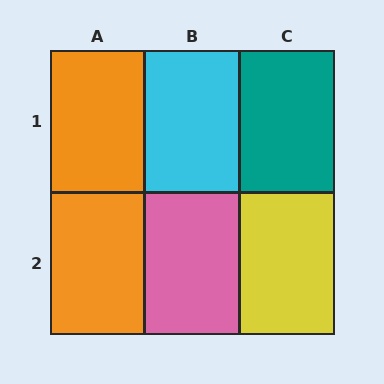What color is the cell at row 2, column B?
Pink.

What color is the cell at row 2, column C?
Yellow.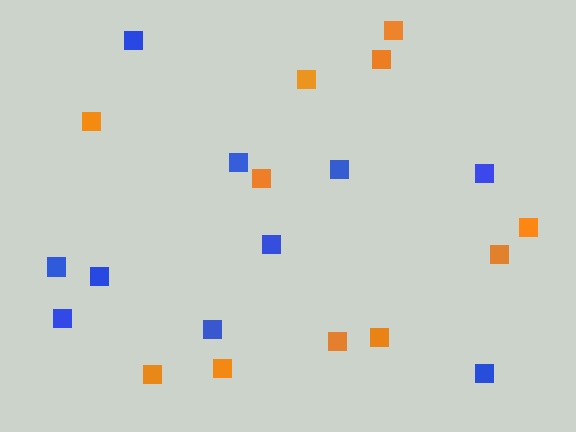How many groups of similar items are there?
There are 2 groups: one group of blue squares (10) and one group of orange squares (11).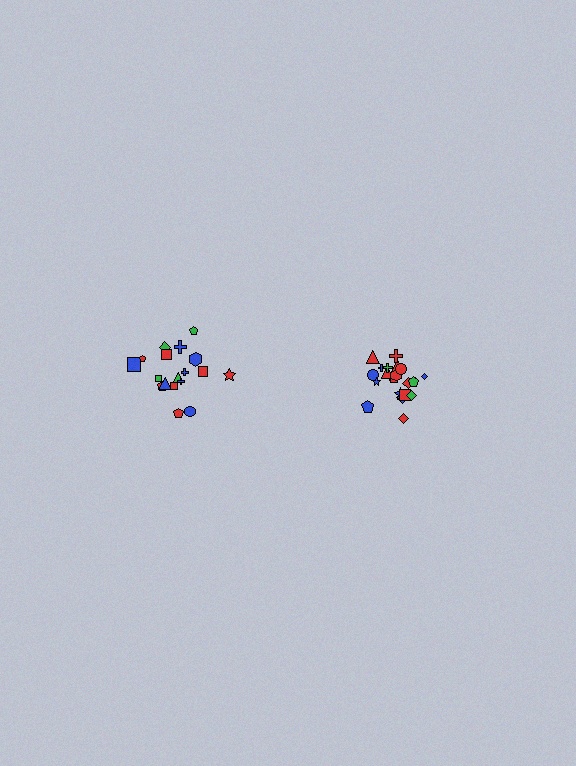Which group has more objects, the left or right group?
The right group.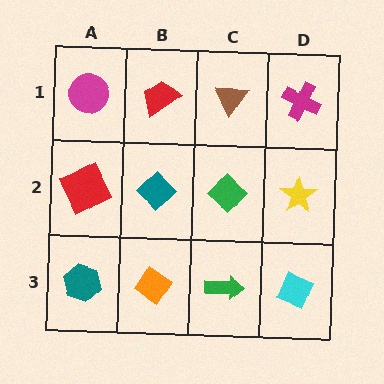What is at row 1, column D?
A magenta cross.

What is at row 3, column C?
A green arrow.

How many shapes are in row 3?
4 shapes.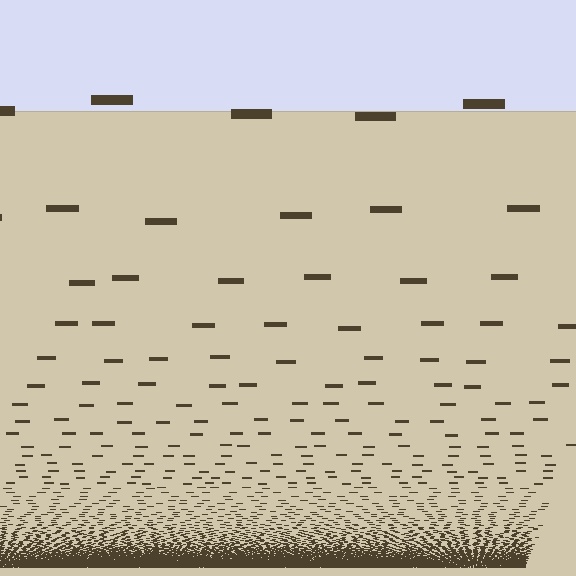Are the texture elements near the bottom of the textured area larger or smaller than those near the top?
Smaller. The gradient is inverted — elements near the bottom are smaller and denser.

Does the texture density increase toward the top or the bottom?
Density increases toward the bottom.